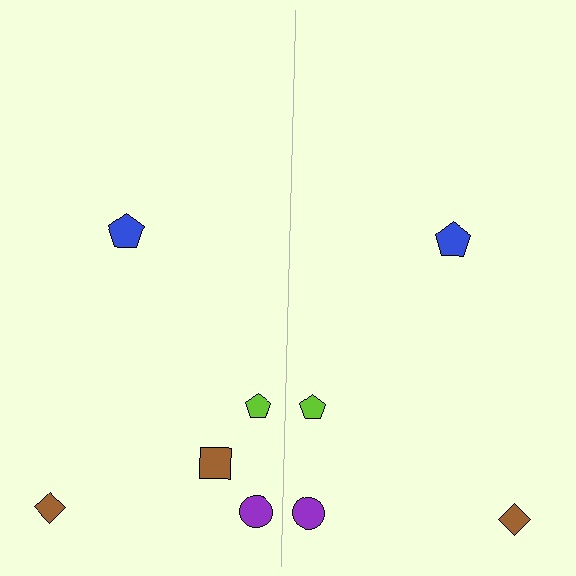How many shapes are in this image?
There are 9 shapes in this image.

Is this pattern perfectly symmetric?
No, the pattern is not perfectly symmetric. A brown square is missing from the right side.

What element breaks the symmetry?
A brown square is missing from the right side.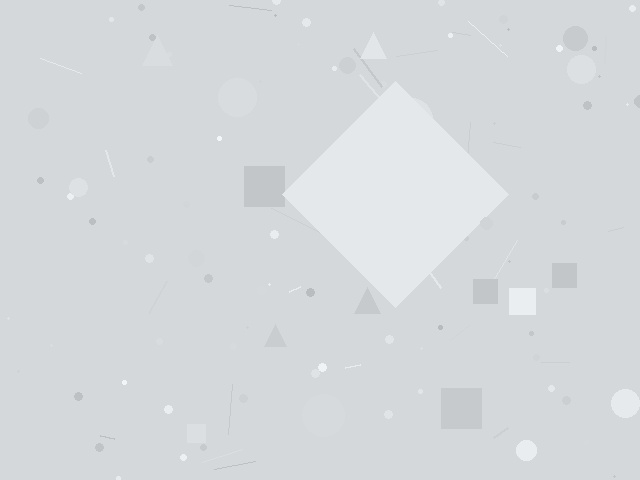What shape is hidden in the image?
A diamond is hidden in the image.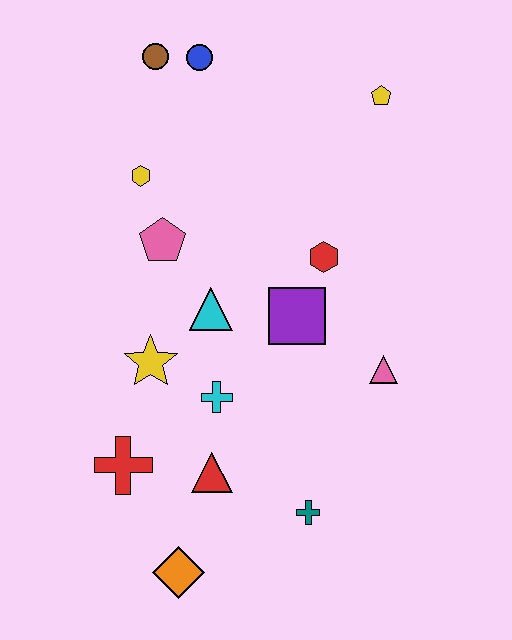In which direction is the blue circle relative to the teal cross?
The blue circle is above the teal cross.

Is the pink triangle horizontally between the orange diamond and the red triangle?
No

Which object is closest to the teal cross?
The red triangle is closest to the teal cross.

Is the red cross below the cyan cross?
Yes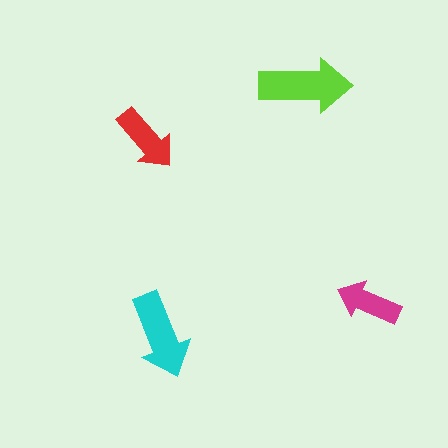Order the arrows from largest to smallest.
the lime one, the cyan one, the red one, the magenta one.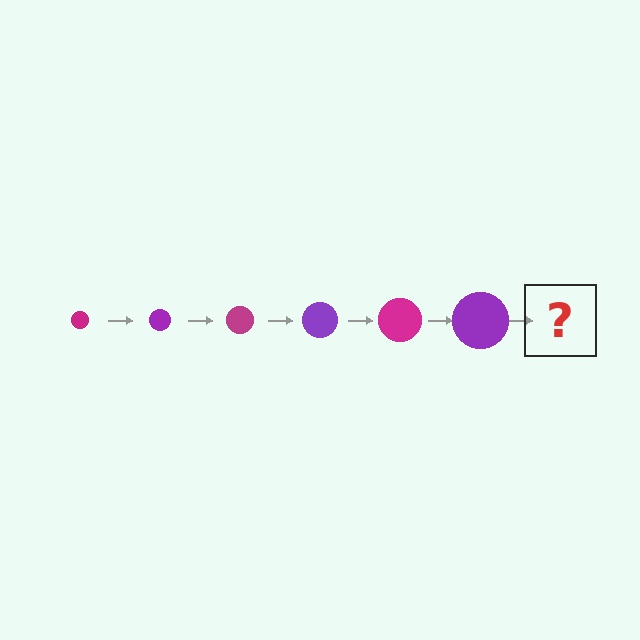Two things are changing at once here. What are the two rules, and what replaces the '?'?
The two rules are that the circle grows larger each step and the color cycles through magenta and purple. The '?' should be a magenta circle, larger than the previous one.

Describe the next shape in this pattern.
It should be a magenta circle, larger than the previous one.